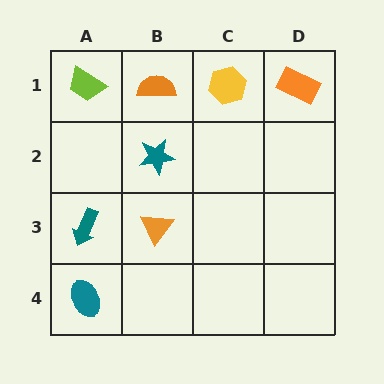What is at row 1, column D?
An orange rectangle.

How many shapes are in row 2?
1 shape.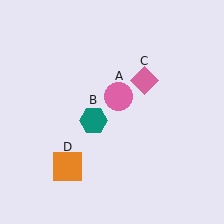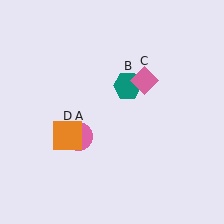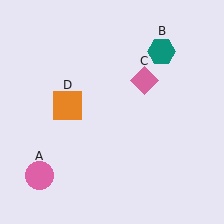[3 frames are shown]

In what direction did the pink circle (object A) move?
The pink circle (object A) moved down and to the left.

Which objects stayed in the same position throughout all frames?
Pink diamond (object C) remained stationary.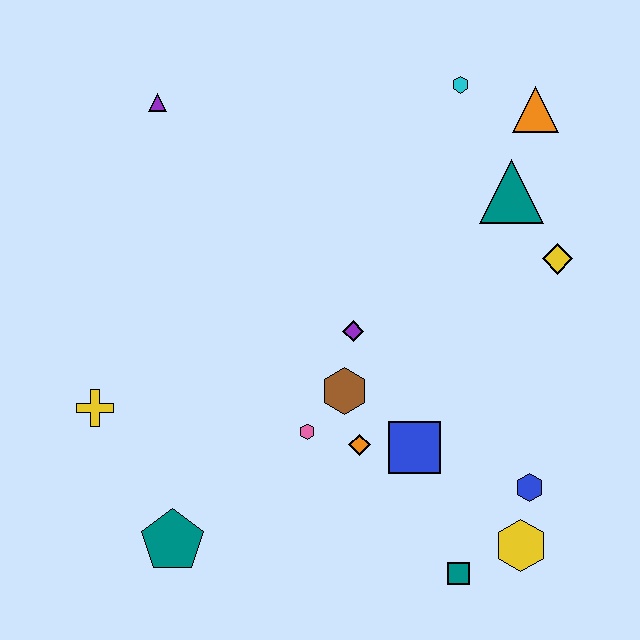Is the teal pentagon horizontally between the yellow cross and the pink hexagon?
Yes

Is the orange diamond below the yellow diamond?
Yes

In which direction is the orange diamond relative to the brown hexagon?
The orange diamond is below the brown hexagon.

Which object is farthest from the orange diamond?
The purple triangle is farthest from the orange diamond.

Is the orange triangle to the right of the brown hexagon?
Yes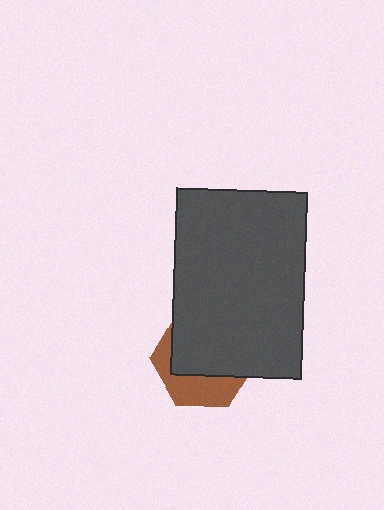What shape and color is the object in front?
The object in front is a dark gray rectangle.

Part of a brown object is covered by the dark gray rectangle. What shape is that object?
It is a hexagon.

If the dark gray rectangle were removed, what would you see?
You would see the complete brown hexagon.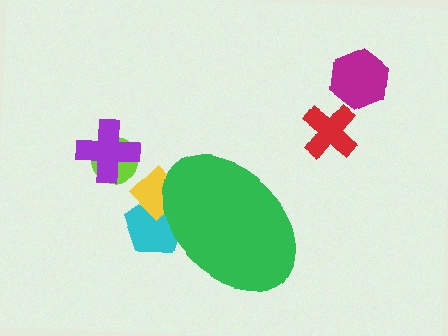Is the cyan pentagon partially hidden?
Yes, the cyan pentagon is partially hidden behind the green ellipse.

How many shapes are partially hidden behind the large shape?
2 shapes are partially hidden.